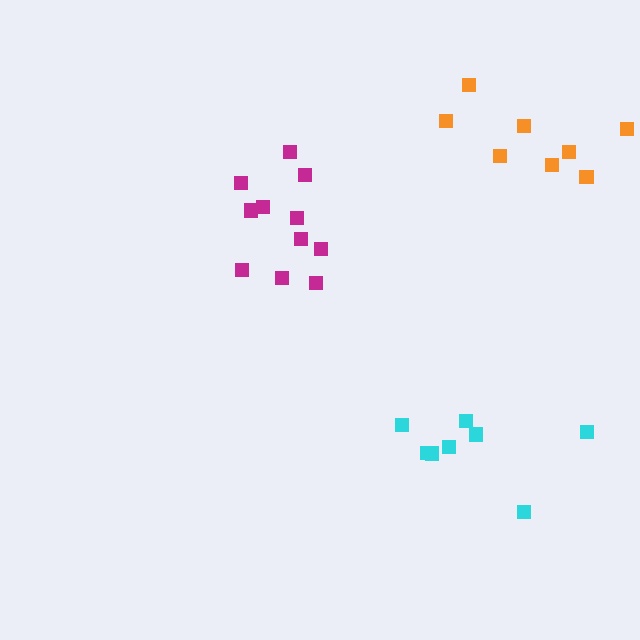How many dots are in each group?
Group 1: 8 dots, Group 2: 8 dots, Group 3: 11 dots (27 total).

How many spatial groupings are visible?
There are 3 spatial groupings.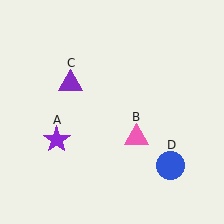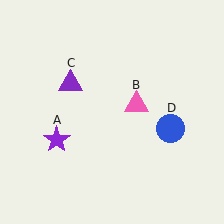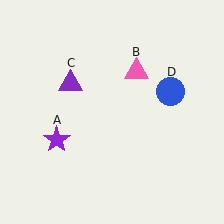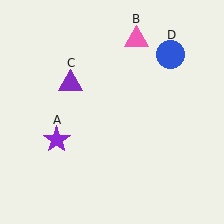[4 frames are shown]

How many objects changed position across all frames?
2 objects changed position: pink triangle (object B), blue circle (object D).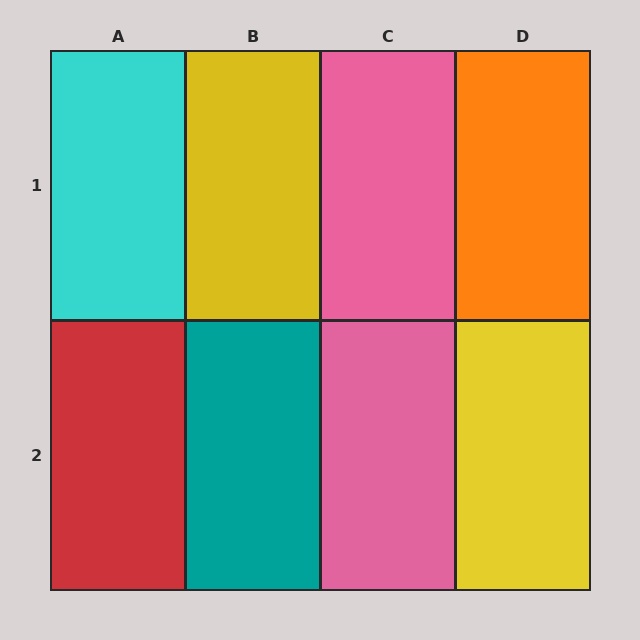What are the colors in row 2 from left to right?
Red, teal, pink, yellow.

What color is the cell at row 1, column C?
Pink.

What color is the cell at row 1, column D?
Orange.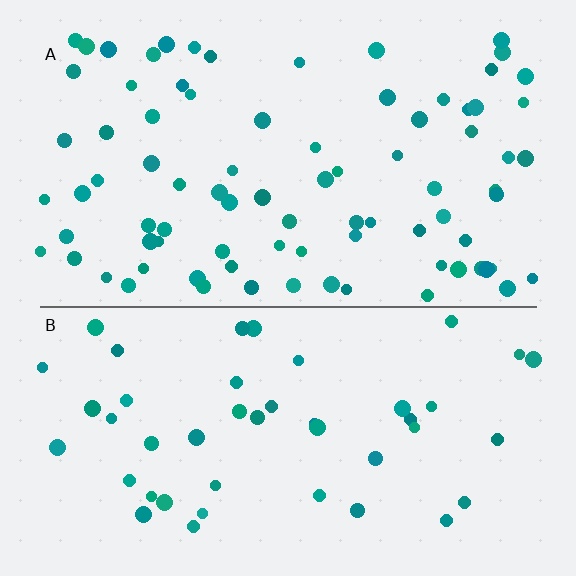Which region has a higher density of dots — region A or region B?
A (the top).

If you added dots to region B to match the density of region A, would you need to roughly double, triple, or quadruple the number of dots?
Approximately double.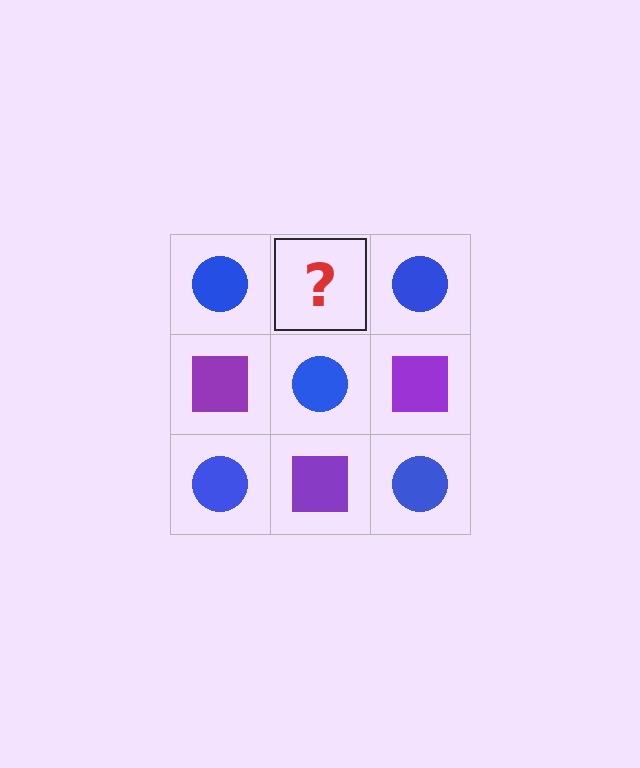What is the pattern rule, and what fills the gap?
The rule is that it alternates blue circle and purple square in a checkerboard pattern. The gap should be filled with a purple square.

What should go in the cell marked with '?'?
The missing cell should contain a purple square.